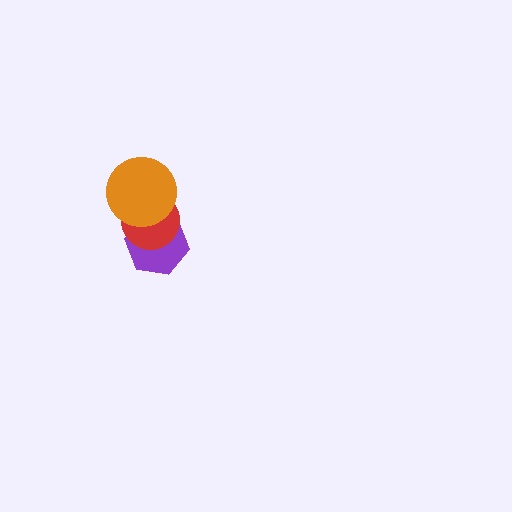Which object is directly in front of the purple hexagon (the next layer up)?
The red circle is directly in front of the purple hexagon.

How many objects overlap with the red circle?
2 objects overlap with the red circle.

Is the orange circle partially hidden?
No, no other shape covers it.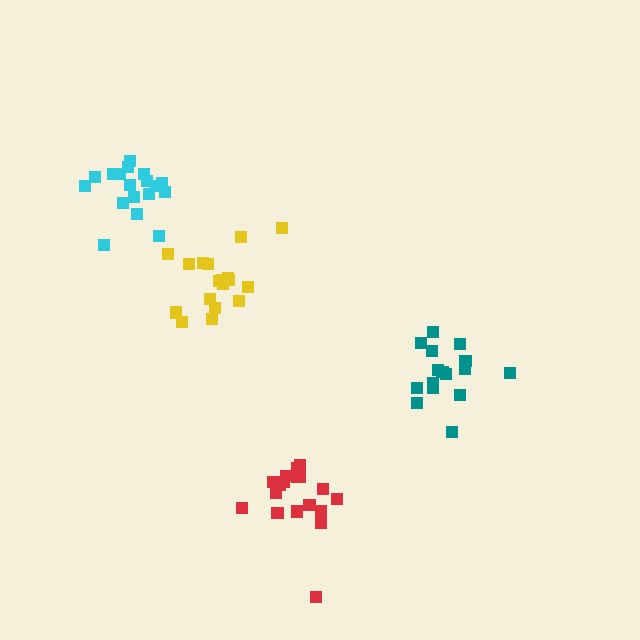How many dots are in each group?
Group 1: 18 dots, Group 2: 16 dots, Group 3: 18 dots, Group 4: 18 dots (70 total).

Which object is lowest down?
The red cluster is bottommost.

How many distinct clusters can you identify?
There are 4 distinct clusters.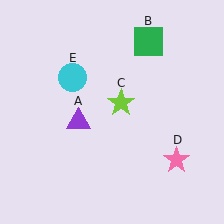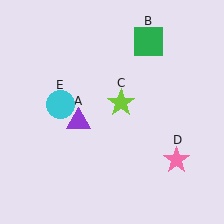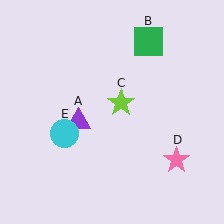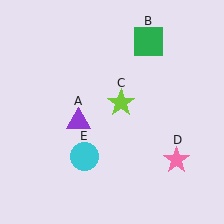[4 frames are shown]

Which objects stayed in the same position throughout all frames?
Purple triangle (object A) and green square (object B) and lime star (object C) and pink star (object D) remained stationary.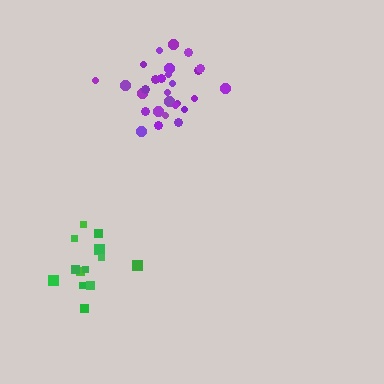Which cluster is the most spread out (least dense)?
Green.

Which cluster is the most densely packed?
Purple.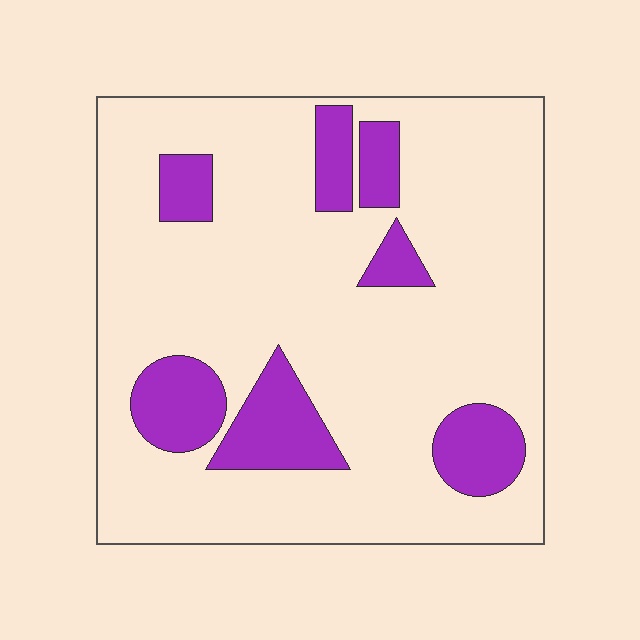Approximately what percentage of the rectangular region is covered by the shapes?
Approximately 20%.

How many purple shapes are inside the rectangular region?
7.